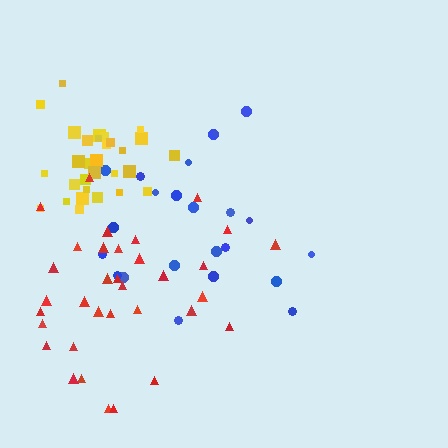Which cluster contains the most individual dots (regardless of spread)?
Red (34).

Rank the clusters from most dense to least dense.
yellow, red, blue.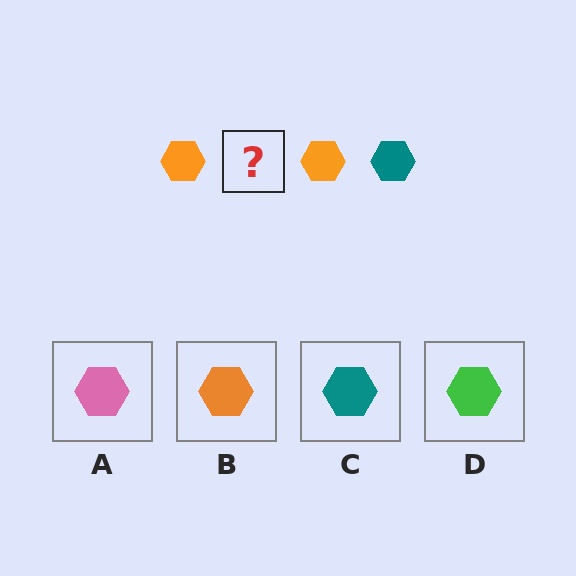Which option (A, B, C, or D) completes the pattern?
C.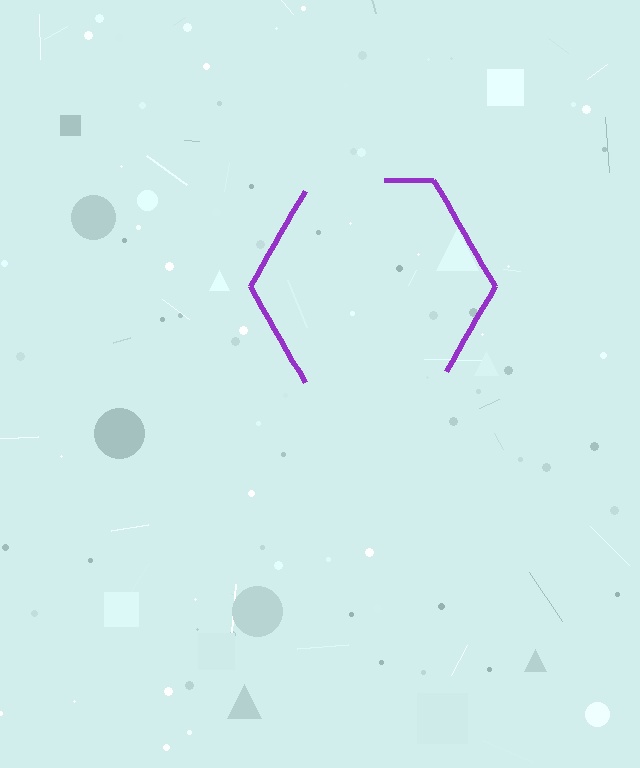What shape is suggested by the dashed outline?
The dashed outline suggests a hexagon.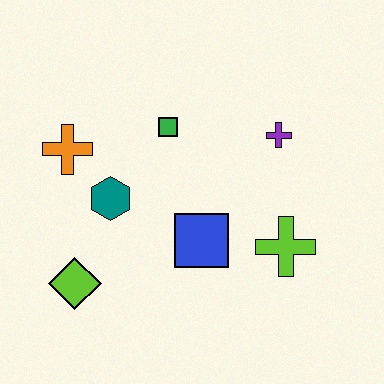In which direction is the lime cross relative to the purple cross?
The lime cross is below the purple cross.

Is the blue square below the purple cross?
Yes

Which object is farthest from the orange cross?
The lime cross is farthest from the orange cross.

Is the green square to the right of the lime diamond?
Yes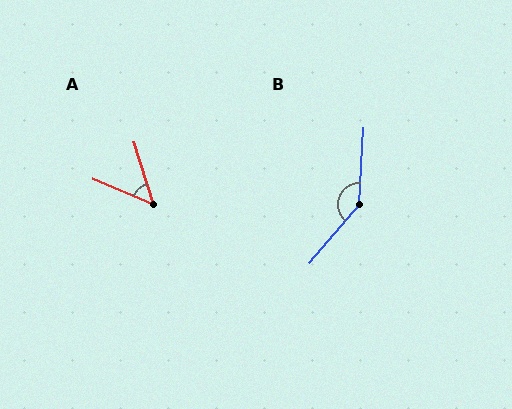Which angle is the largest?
B, at approximately 143 degrees.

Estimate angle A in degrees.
Approximately 50 degrees.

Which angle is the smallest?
A, at approximately 50 degrees.